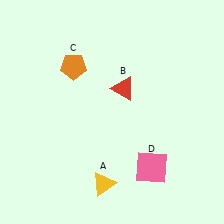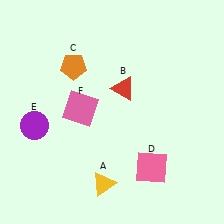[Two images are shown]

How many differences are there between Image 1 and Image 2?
There are 2 differences between the two images.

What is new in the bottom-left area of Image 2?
A purple circle (E) was added in the bottom-left area of Image 2.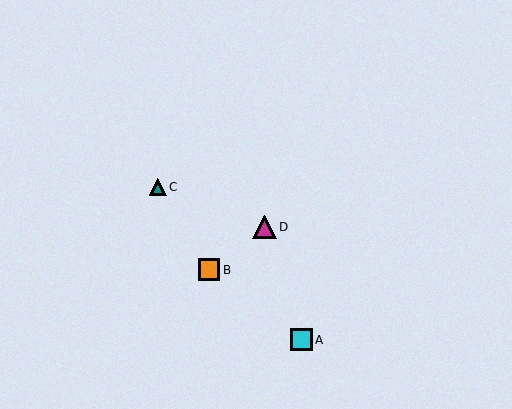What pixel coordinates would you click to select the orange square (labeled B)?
Click at (209, 270) to select the orange square B.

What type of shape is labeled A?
Shape A is a cyan square.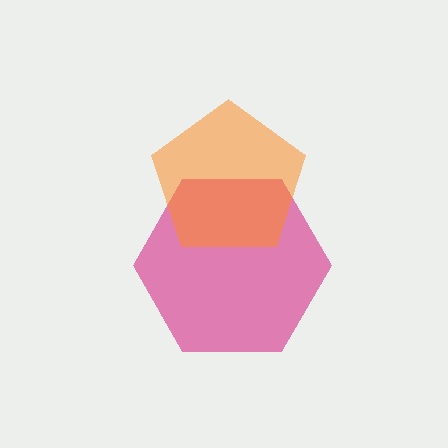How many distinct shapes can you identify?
There are 2 distinct shapes: a magenta hexagon, an orange pentagon.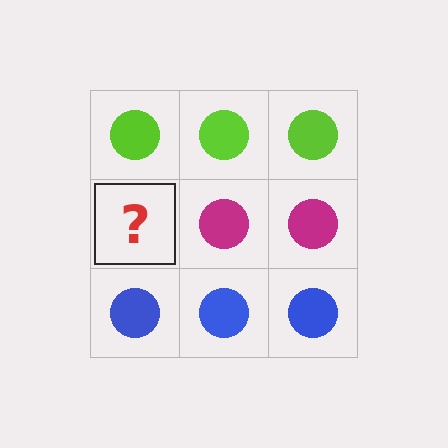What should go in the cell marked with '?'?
The missing cell should contain a magenta circle.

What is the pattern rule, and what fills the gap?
The rule is that each row has a consistent color. The gap should be filled with a magenta circle.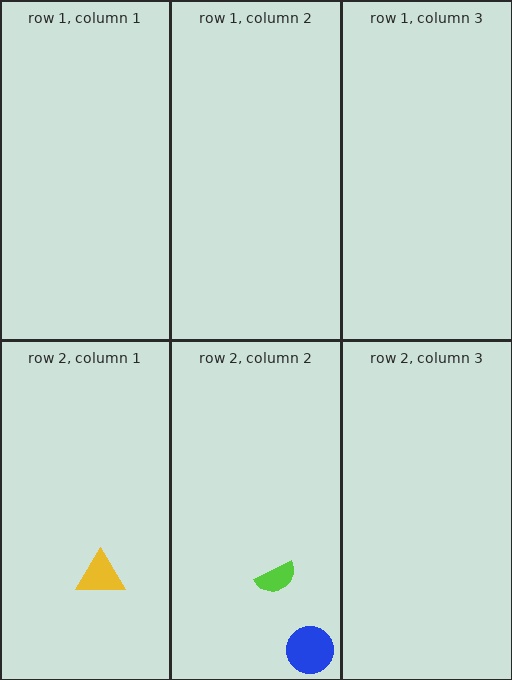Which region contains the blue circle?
The row 2, column 2 region.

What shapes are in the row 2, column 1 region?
The yellow triangle.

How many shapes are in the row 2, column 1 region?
1.